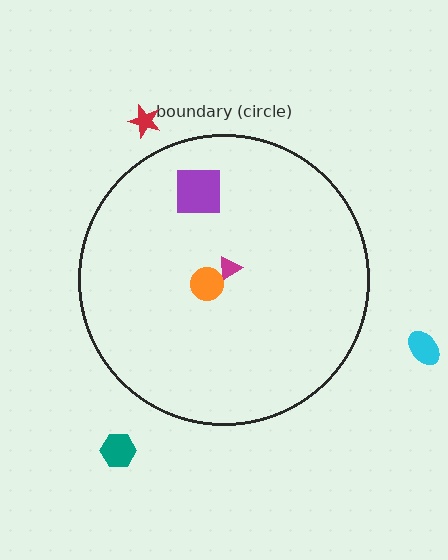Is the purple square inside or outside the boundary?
Inside.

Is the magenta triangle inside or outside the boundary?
Inside.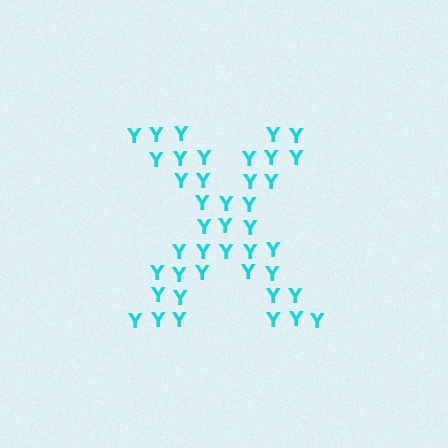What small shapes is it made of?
It is made of small letter Y's.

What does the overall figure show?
The overall figure shows the letter X.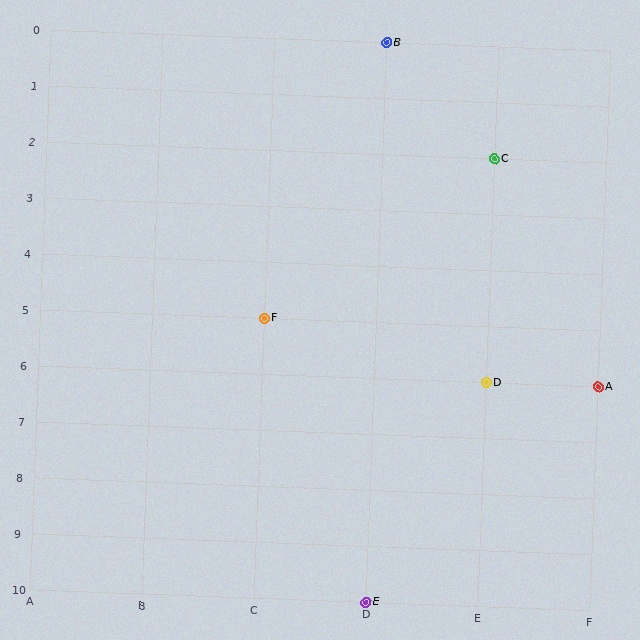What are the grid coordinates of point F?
Point F is at grid coordinates (C, 5).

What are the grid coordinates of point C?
Point C is at grid coordinates (E, 2).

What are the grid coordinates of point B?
Point B is at grid coordinates (D, 0).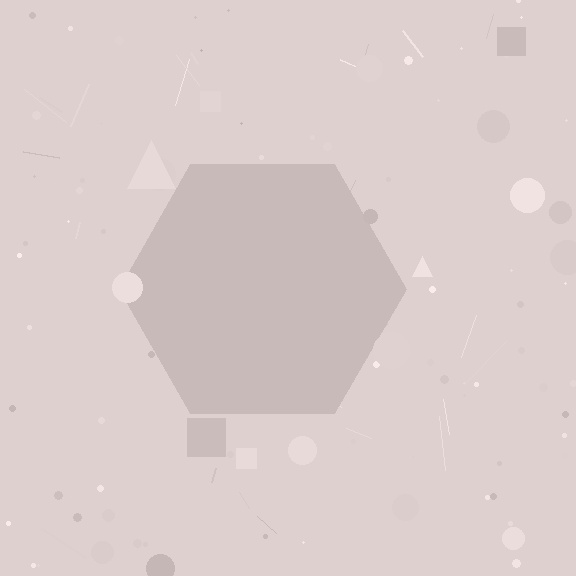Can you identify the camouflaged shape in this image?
The camouflaged shape is a hexagon.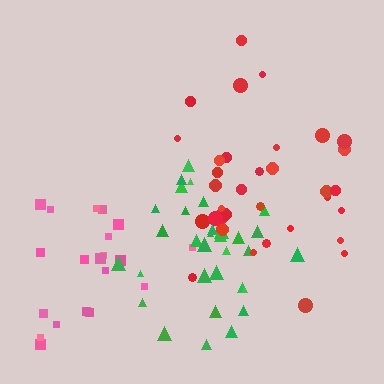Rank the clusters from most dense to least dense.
green, red, pink.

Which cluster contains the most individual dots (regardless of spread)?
Red (34).